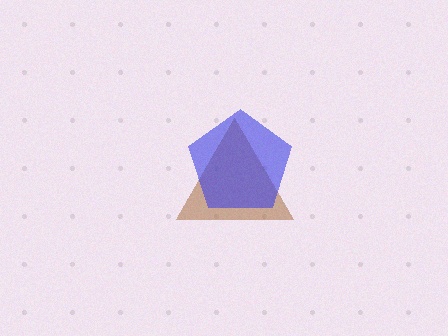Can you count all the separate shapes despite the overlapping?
Yes, there are 2 separate shapes.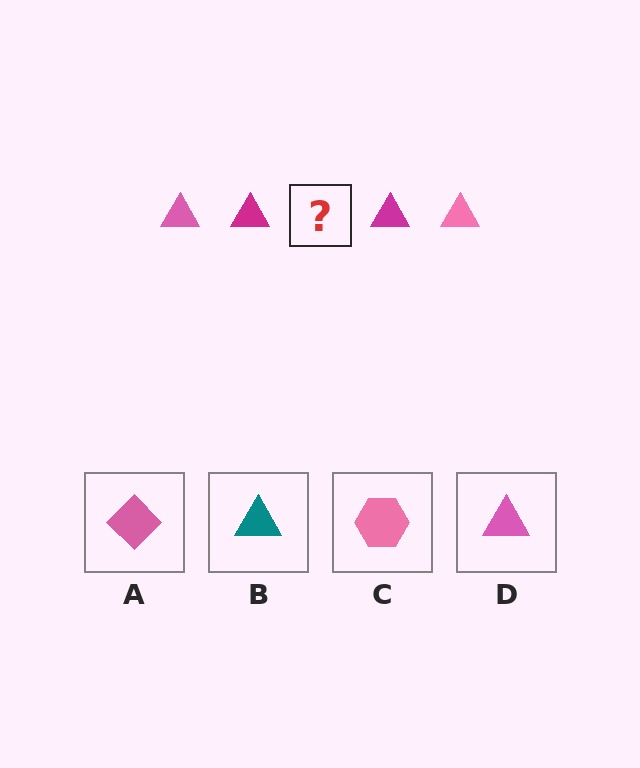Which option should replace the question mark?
Option D.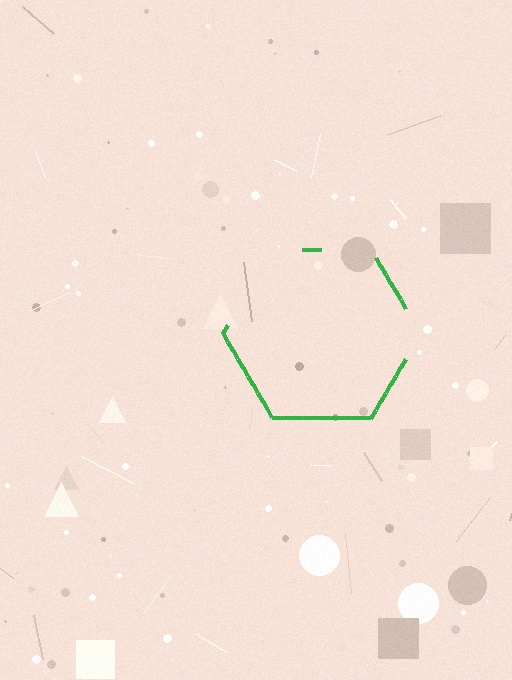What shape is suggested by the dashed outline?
The dashed outline suggests a hexagon.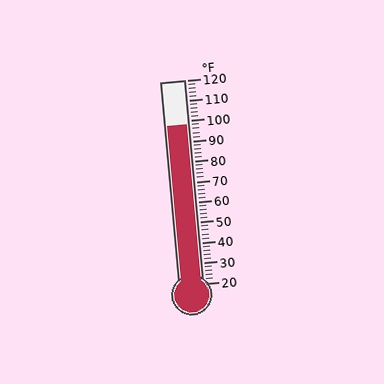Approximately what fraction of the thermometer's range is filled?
The thermometer is filled to approximately 80% of its range.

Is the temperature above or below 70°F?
The temperature is above 70°F.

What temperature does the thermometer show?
The thermometer shows approximately 98°F.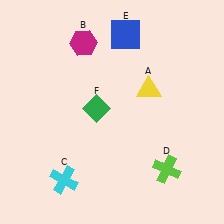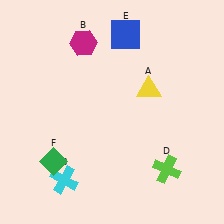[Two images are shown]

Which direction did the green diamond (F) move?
The green diamond (F) moved down.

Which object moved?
The green diamond (F) moved down.